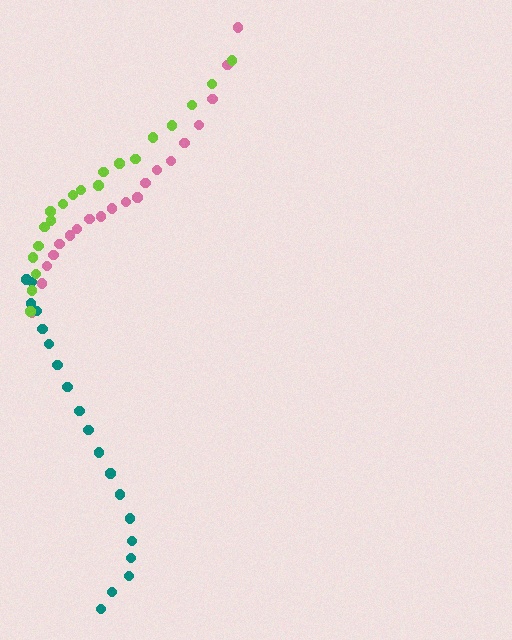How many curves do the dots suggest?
There are 3 distinct paths.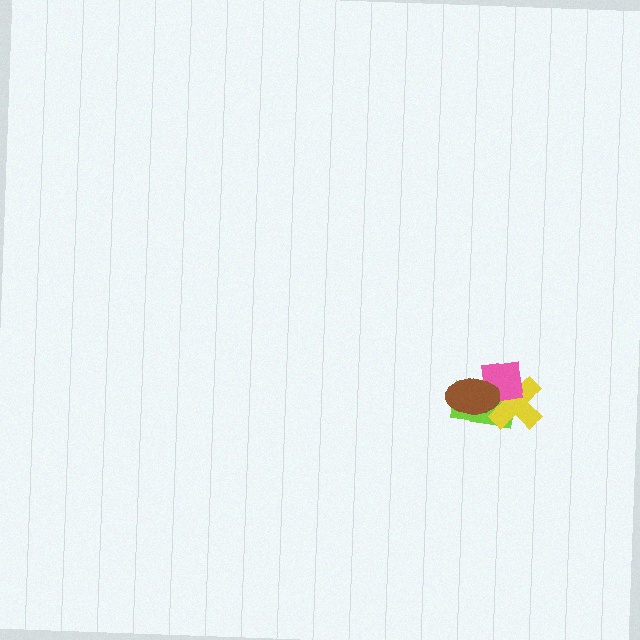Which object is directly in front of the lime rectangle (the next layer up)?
The yellow cross is directly in front of the lime rectangle.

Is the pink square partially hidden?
Yes, it is partially covered by another shape.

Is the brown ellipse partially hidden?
No, no other shape covers it.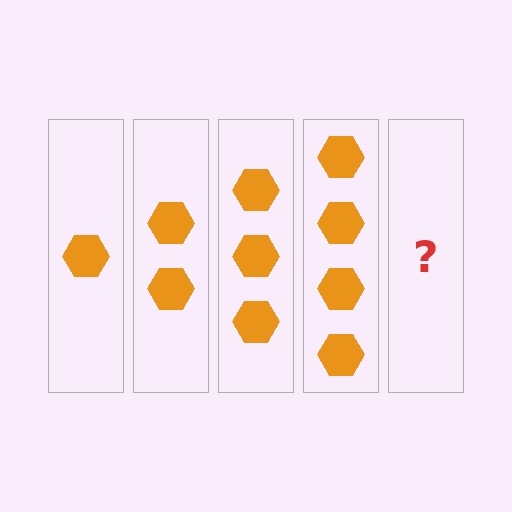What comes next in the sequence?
The next element should be 5 hexagons.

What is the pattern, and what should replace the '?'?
The pattern is that each step adds one more hexagon. The '?' should be 5 hexagons.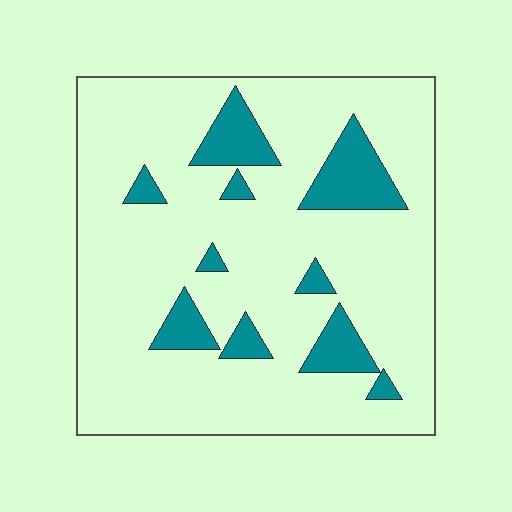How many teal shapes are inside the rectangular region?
10.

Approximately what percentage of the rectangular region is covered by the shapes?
Approximately 15%.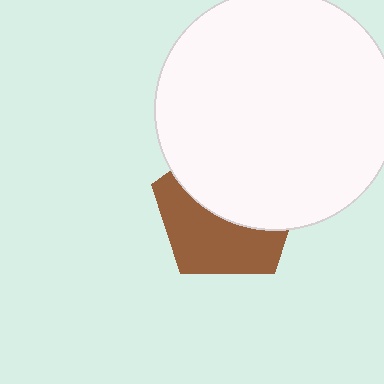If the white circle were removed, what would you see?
You would see the complete brown pentagon.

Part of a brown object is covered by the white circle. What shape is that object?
It is a pentagon.